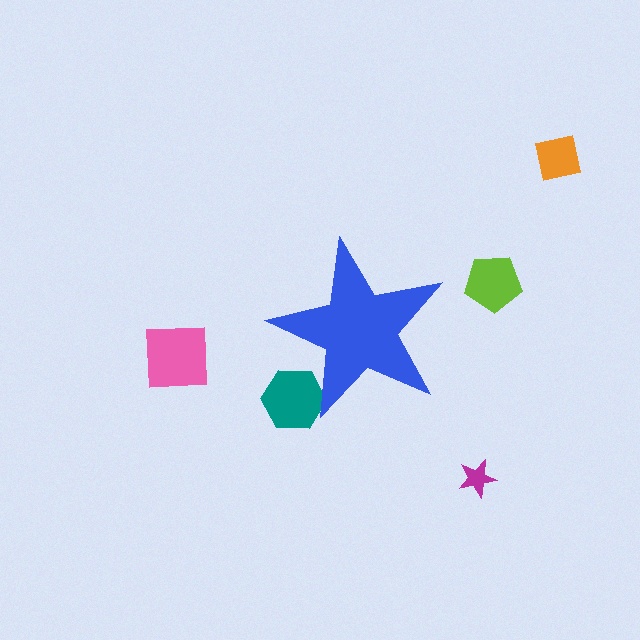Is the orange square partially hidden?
No, the orange square is fully visible.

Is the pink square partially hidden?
No, the pink square is fully visible.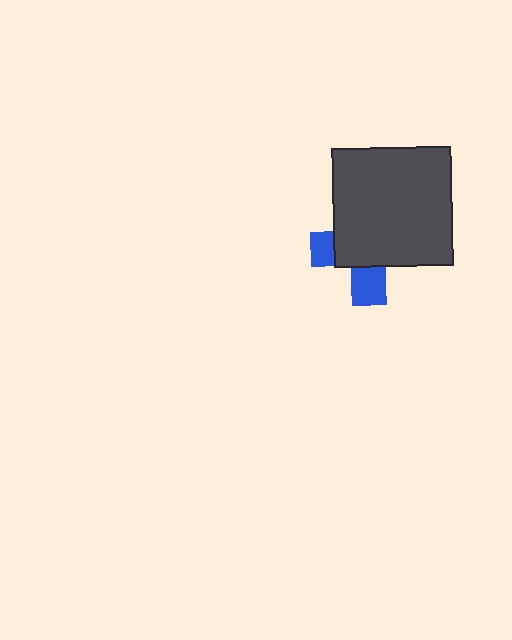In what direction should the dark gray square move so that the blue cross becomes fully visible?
The dark gray square should move toward the upper-right. That is the shortest direction to clear the overlap and leave the blue cross fully visible.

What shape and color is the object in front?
The object in front is a dark gray square.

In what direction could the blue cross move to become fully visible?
The blue cross could move toward the lower-left. That would shift it out from behind the dark gray square entirely.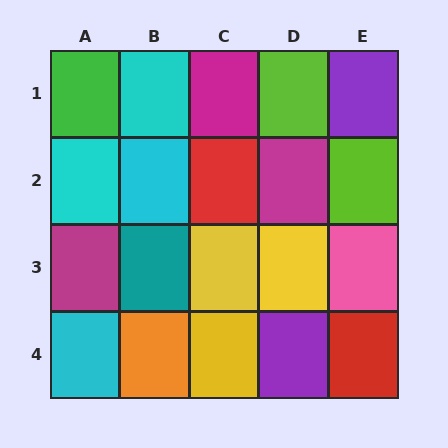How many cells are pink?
1 cell is pink.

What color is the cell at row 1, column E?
Purple.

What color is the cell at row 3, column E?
Pink.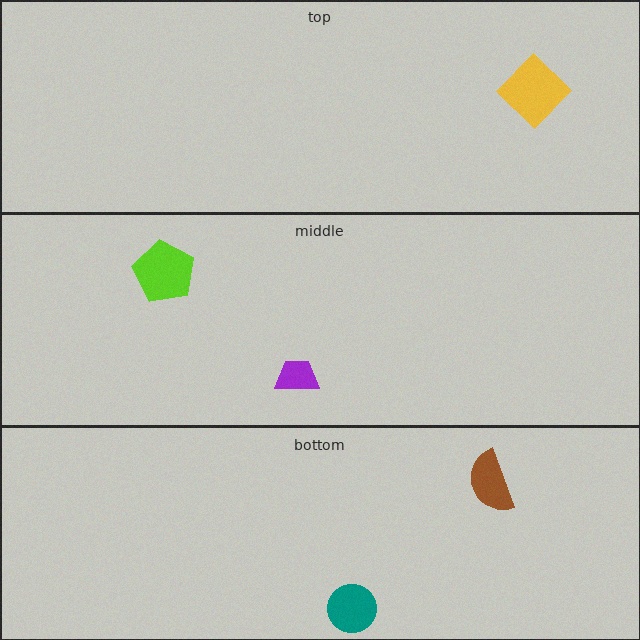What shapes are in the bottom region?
The brown semicircle, the teal circle.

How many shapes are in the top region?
1.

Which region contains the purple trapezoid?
The middle region.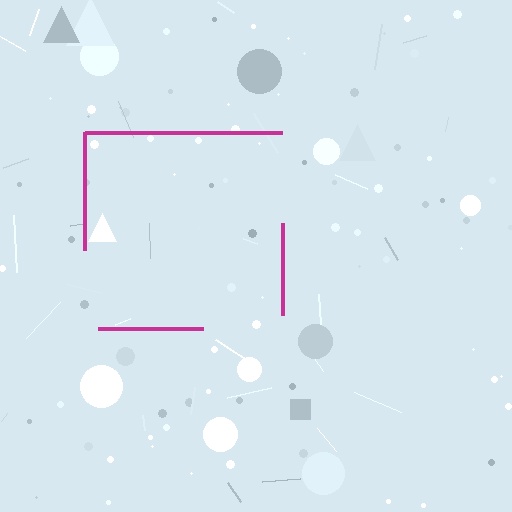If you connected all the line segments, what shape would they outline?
They would outline a square.